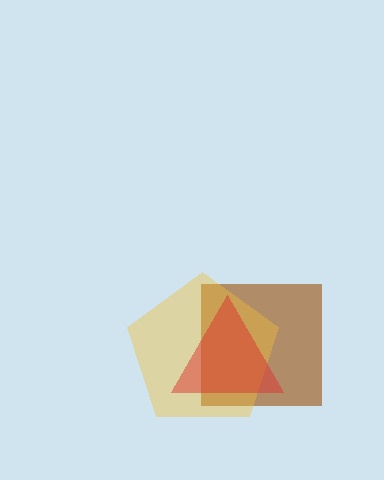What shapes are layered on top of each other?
The layered shapes are: a brown square, a yellow pentagon, a red triangle.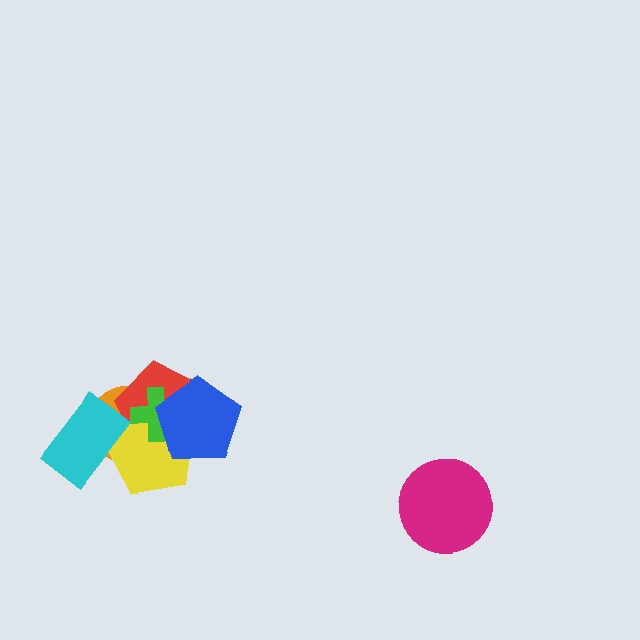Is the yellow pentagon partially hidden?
Yes, it is partially covered by another shape.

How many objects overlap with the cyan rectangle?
2 objects overlap with the cyan rectangle.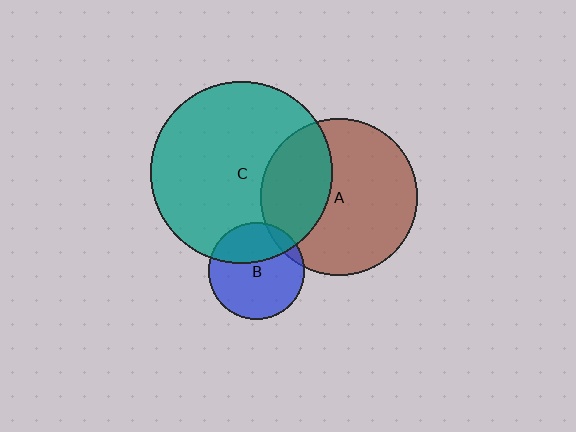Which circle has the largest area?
Circle C (teal).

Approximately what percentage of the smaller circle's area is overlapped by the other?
Approximately 35%.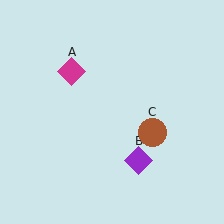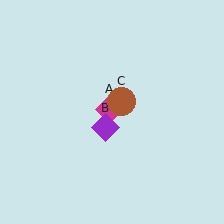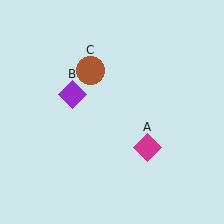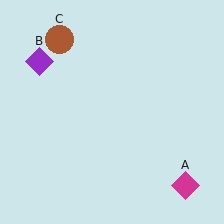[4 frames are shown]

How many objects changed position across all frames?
3 objects changed position: magenta diamond (object A), purple diamond (object B), brown circle (object C).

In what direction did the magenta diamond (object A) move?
The magenta diamond (object A) moved down and to the right.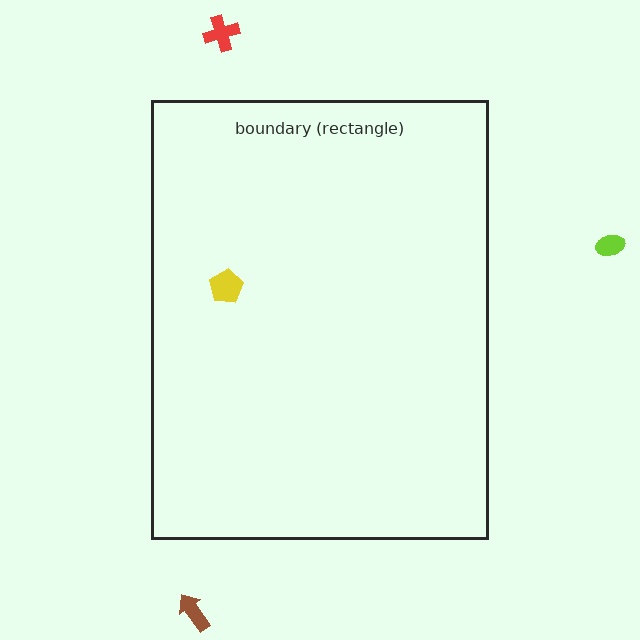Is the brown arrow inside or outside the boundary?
Outside.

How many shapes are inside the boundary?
1 inside, 3 outside.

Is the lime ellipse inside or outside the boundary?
Outside.